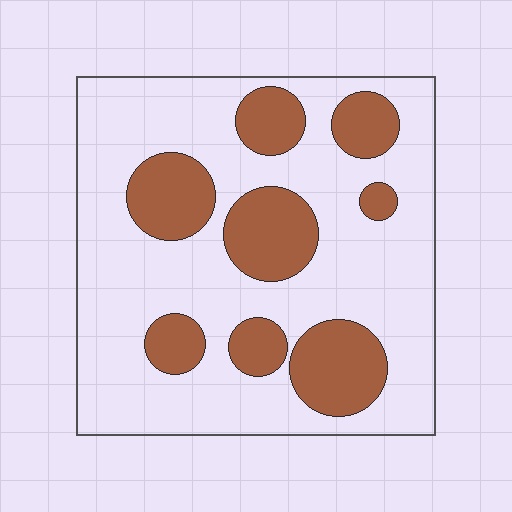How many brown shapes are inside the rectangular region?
8.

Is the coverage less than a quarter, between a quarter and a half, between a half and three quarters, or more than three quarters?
Between a quarter and a half.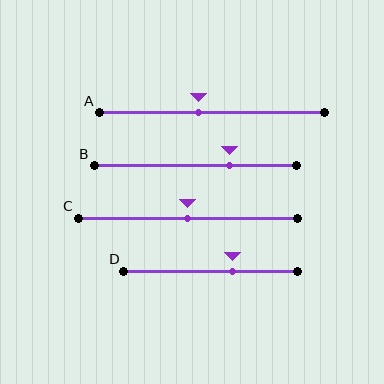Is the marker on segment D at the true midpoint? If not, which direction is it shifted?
No, the marker on segment D is shifted to the right by about 13% of the segment length.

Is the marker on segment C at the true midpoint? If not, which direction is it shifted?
Yes, the marker on segment C is at the true midpoint.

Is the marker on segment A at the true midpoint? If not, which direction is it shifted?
No, the marker on segment A is shifted to the left by about 6% of the segment length.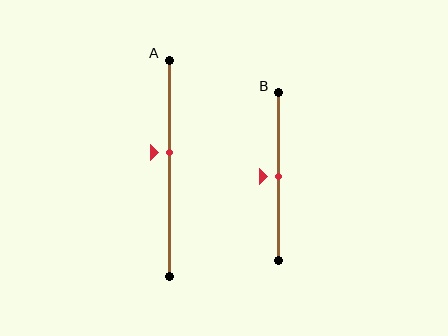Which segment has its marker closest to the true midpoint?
Segment B has its marker closest to the true midpoint.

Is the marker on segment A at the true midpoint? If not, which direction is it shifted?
No, the marker on segment A is shifted upward by about 7% of the segment length.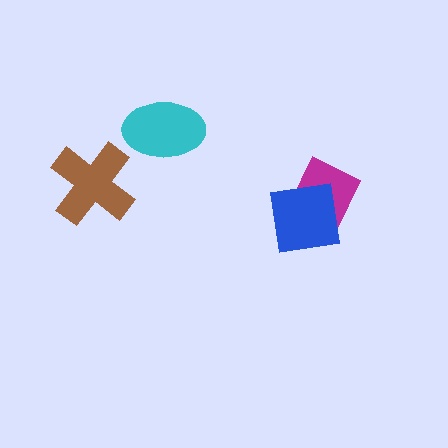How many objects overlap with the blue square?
1 object overlaps with the blue square.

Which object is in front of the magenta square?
The blue square is in front of the magenta square.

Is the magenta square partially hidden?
Yes, it is partially covered by another shape.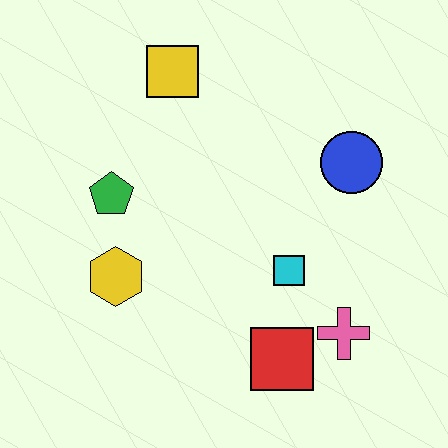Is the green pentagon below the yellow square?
Yes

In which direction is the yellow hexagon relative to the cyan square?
The yellow hexagon is to the left of the cyan square.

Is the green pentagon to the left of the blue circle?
Yes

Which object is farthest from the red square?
The yellow square is farthest from the red square.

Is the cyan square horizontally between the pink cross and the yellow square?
Yes